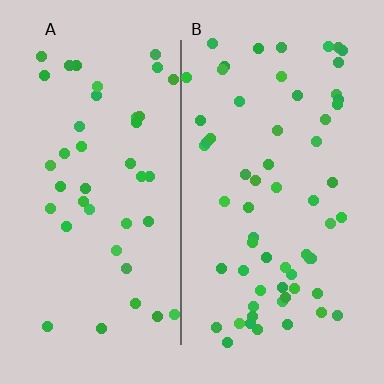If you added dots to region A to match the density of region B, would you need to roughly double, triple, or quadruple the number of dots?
Approximately double.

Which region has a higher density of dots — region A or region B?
B (the right).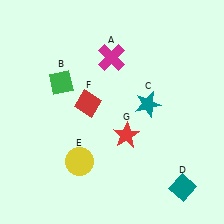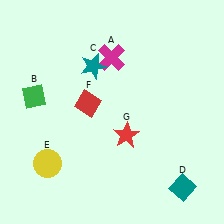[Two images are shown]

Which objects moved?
The objects that moved are: the green diamond (B), the teal star (C), the yellow circle (E).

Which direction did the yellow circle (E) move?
The yellow circle (E) moved left.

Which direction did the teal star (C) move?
The teal star (C) moved left.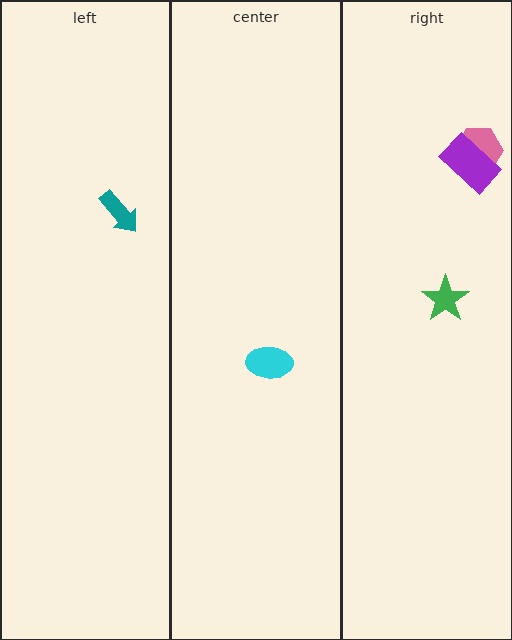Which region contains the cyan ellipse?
The center region.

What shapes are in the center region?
The cyan ellipse.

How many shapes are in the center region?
1.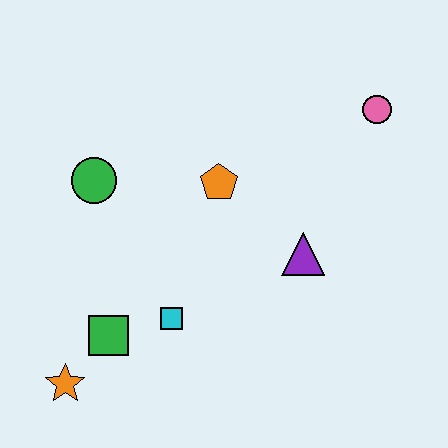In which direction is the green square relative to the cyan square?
The green square is to the left of the cyan square.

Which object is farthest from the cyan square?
The pink circle is farthest from the cyan square.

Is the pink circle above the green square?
Yes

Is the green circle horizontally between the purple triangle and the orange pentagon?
No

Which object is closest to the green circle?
The orange pentagon is closest to the green circle.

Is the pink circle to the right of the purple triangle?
Yes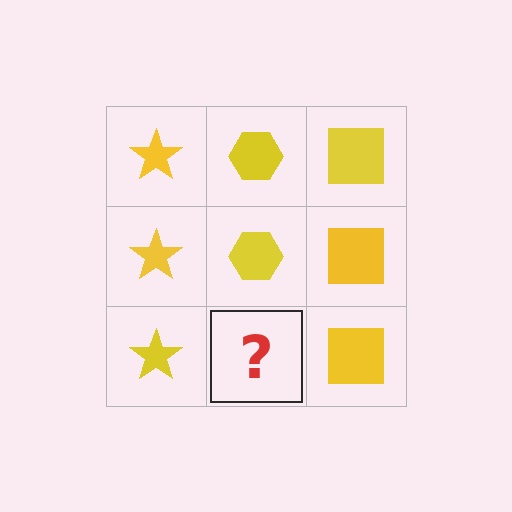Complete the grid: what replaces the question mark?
The question mark should be replaced with a yellow hexagon.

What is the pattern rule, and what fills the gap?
The rule is that each column has a consistent shape. The gap should be filled with a yellow hexagon.